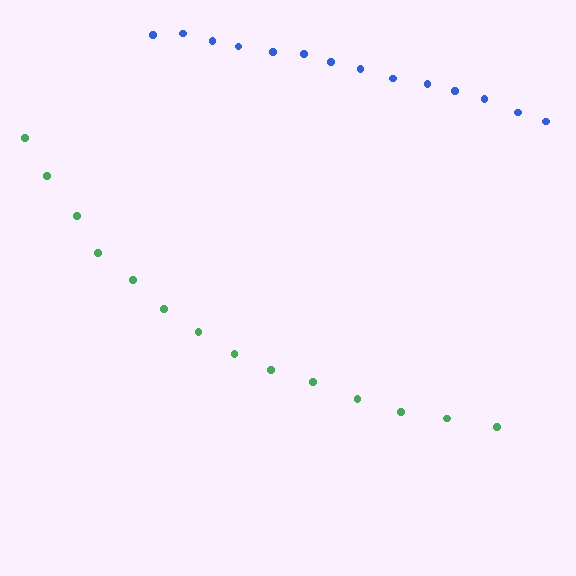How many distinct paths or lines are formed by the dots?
There are 2 distinct paths.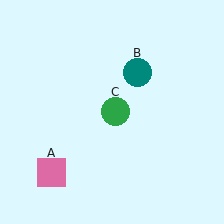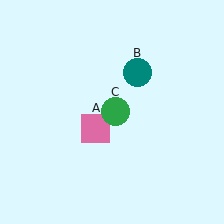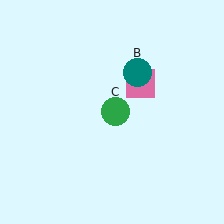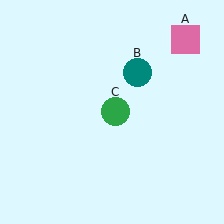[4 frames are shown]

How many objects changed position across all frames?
1 object changed position: pink square (object A).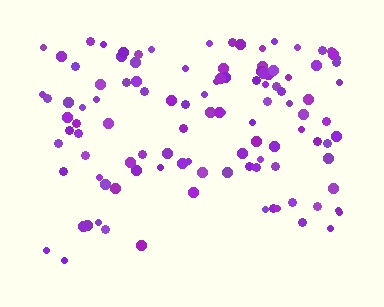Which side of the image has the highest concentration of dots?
The top.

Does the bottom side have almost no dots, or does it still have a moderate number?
Still a moderate number, just noticeably fewer than the top.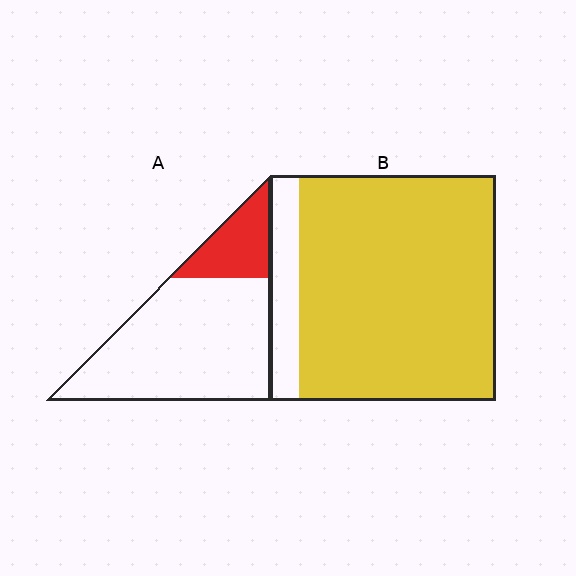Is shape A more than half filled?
No.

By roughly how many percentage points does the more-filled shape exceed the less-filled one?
By roughly 65 percentage points (B over A).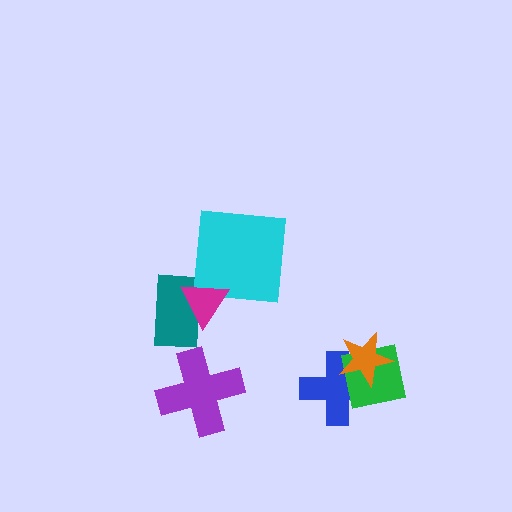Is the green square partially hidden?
Yes, it is partially covered by another shape.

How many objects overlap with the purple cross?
0 objects overlap with the purple cross.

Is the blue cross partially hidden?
Yes, it is partially covered by another shape.